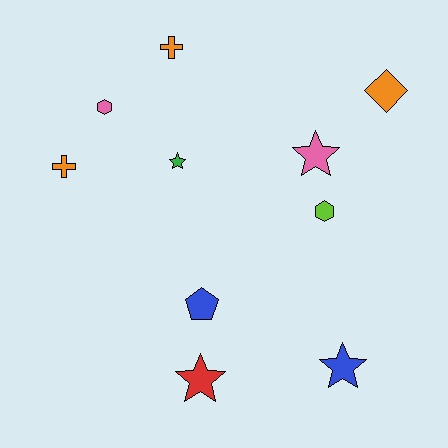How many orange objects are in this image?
There are 3 orange objects.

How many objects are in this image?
There are 10 objects.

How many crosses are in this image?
There are 2 crosses.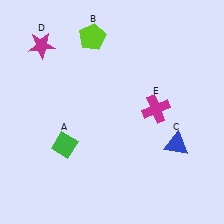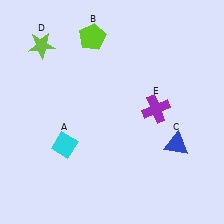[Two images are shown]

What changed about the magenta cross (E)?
In Image 1, E is magenta. In Image 2, it changed to purple.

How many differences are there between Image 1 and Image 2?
There are 3 differences between the two images.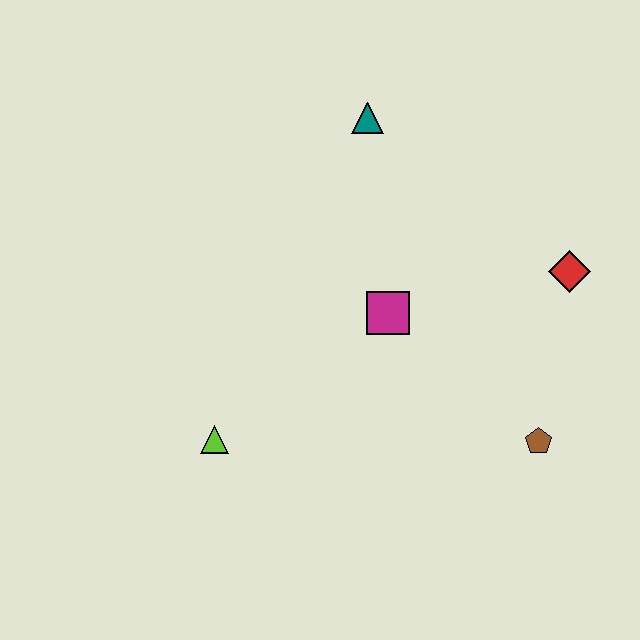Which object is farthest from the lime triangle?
The red diamond is farthest from the lime triangle.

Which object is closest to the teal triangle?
The magenta square is closest to the teal triangle.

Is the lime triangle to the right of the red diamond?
No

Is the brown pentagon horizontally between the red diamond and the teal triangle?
Yes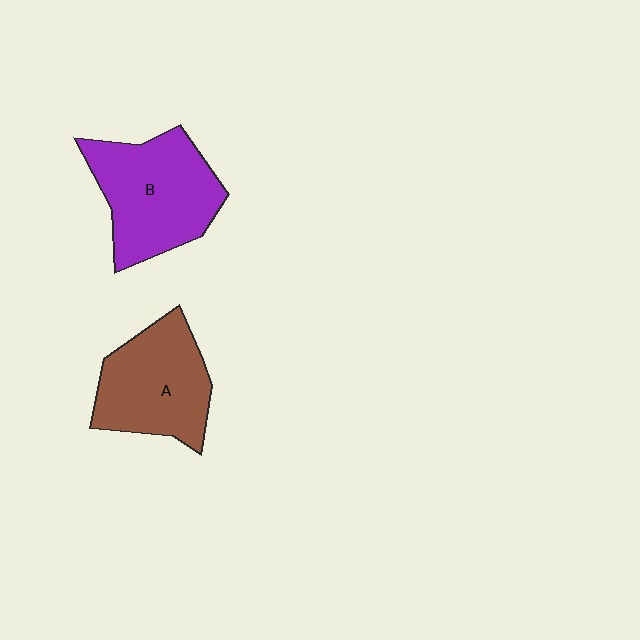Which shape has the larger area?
Shape B (purple).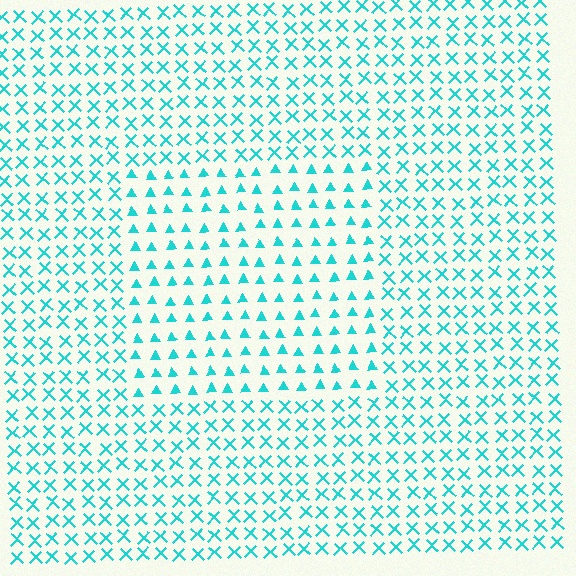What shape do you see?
I see a rectangle.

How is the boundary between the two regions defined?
The boundary is defined by a change in element shape: triangles inside vs. X marks outside. All elements share the same color and spacing.